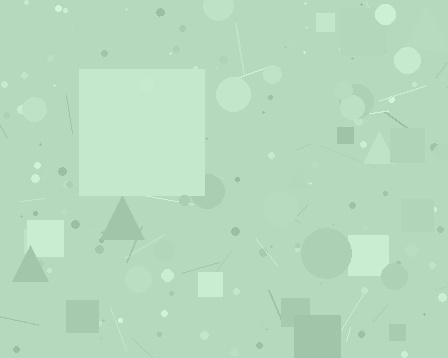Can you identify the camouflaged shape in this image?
The camouflaged shape is a square.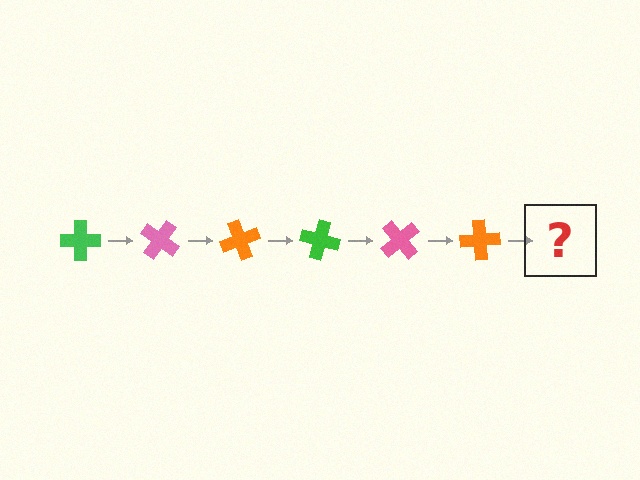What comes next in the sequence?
The next element should be a green cross, rotated 210 degrees from the start.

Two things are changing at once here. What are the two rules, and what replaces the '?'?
The two rules are that it rotates 35 degrees each step and the color cycles through green, pink, and orange. The '?' should be a green cross, rotated 210 degrees from the start.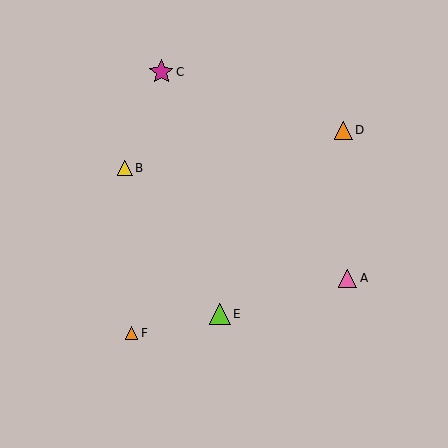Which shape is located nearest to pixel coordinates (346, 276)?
The pink triangle (labeled A) at (348, 278) is nearest to that location.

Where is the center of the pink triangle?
The center of the pink triangle is at (348, 278).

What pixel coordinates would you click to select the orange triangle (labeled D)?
Click at (343, 130) to select the orange triangle D.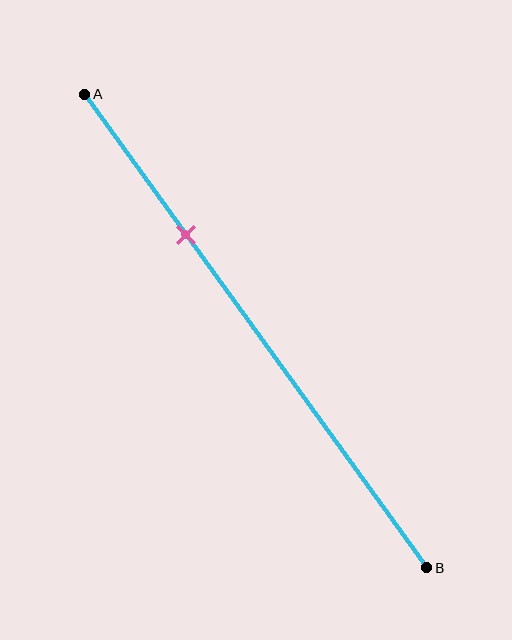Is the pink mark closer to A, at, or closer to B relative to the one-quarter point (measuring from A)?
The pink mark is closer to point B than the one-quarter point of segment AB.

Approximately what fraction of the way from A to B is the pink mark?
The pink mark is approximately 30% of the way from A to B.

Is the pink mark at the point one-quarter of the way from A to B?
No, the mark is at about 30% from A, not at the 25% one-quarter point.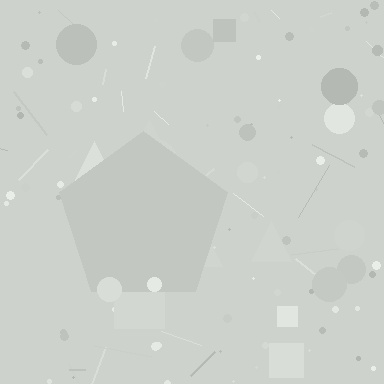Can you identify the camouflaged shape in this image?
The camouflaged shape is a pentagon.